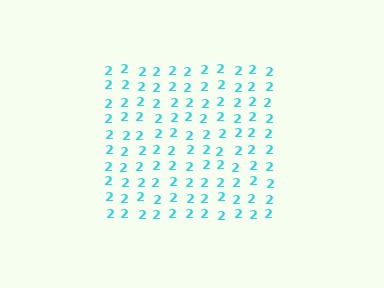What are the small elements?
The small elements are digit 2's.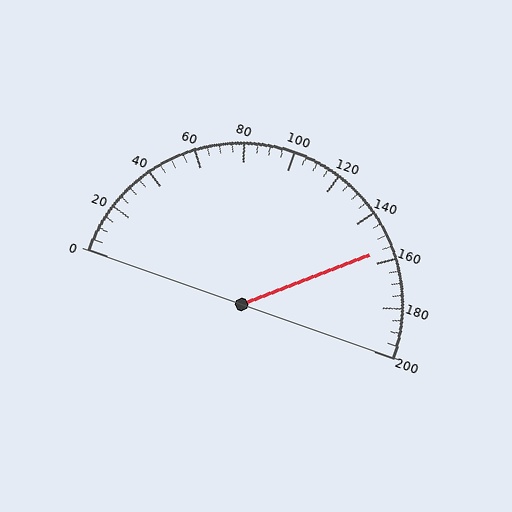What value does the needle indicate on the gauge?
The needle indicates approximately 155.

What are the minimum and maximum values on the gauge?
The gauge ranges from 0 to 200.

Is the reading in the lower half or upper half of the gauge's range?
The reading is in the upper half of the range (0 to 200).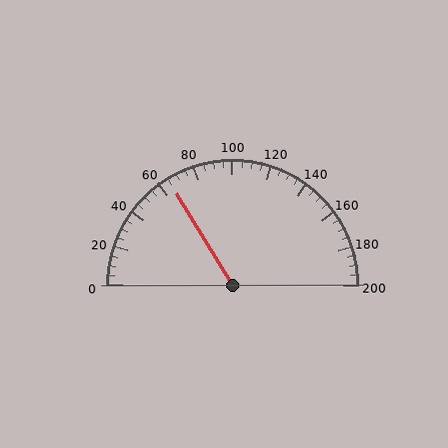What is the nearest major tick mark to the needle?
The nearest major tick mark is 60.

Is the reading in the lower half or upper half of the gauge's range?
The reading is in the lower half of the range (0 to 200).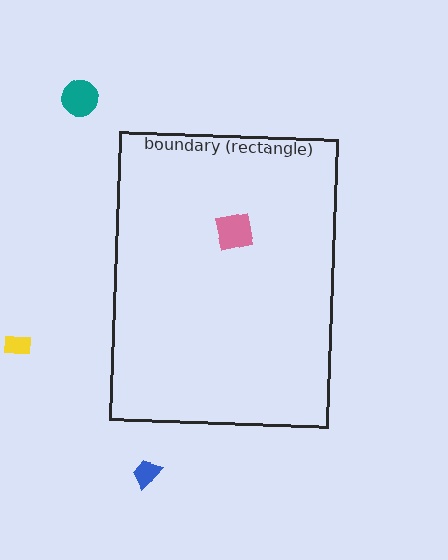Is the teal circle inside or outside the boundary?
Outside.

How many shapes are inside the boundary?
1 inside, 3 outside.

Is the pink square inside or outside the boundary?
Inside.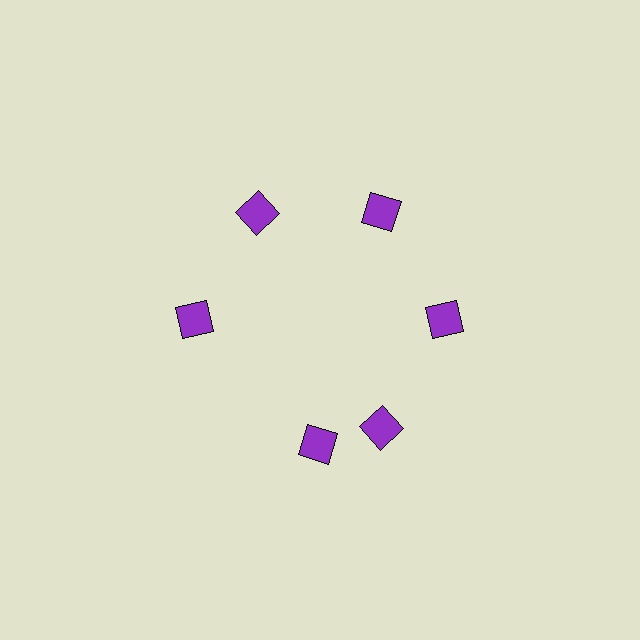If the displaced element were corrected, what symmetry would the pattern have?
It would have 6-fold rotational symmetry — the pattern would map onto itself every 60 degrees.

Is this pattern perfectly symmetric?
No. The 6 purple diamonds are arranged in a ring, but one element near the 7 o'clock position is rotated out of alignment along the ring, breaking the 6-fold rotational symmetry.